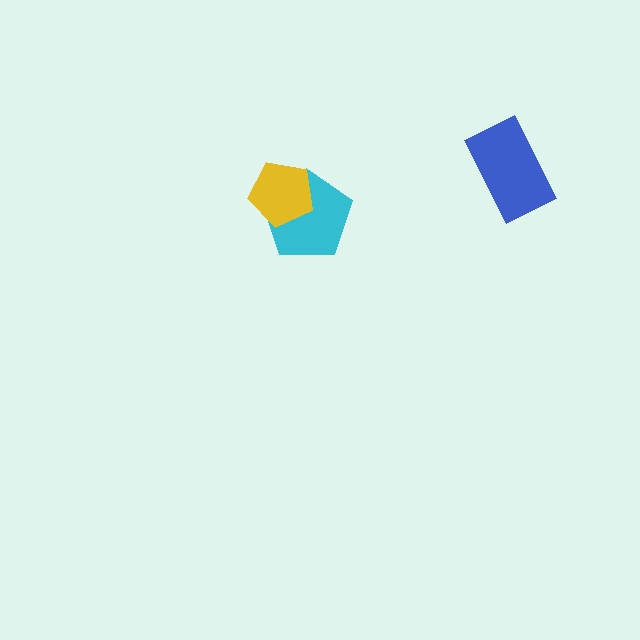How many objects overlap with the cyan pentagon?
1 object overlaps with the cyan pentagon.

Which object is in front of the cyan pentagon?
The yellow pentagon is in front of the cyan pentagon.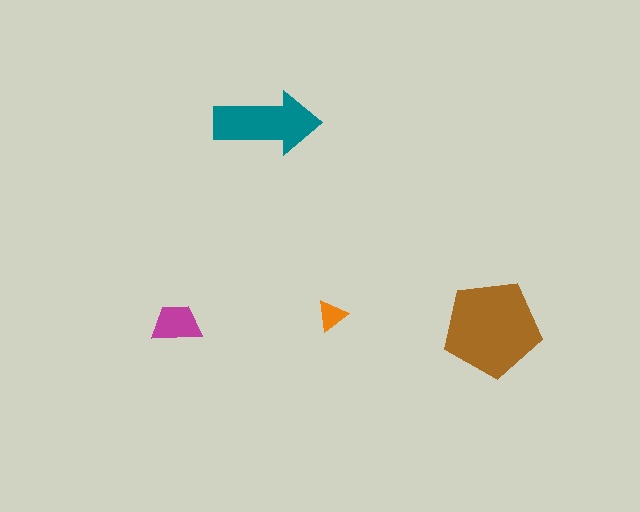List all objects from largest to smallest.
The brown pentagon, the teal arrow, the magenta trapezoid, the orange triangle.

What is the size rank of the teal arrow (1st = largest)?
2nd.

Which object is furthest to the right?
The brown pentagon is rightmost.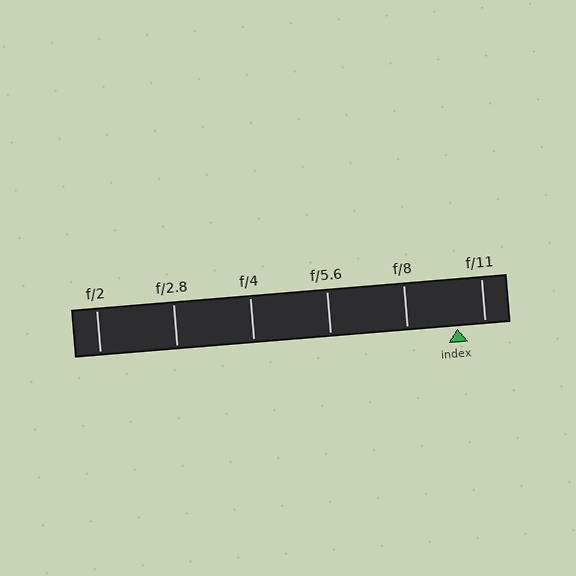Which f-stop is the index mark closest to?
The index mark is closest to f/11.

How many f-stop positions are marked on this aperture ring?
There are 6 f-stop positions marked.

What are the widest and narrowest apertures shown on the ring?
The widest aperture shown is f/2 and the narrowest is f/11.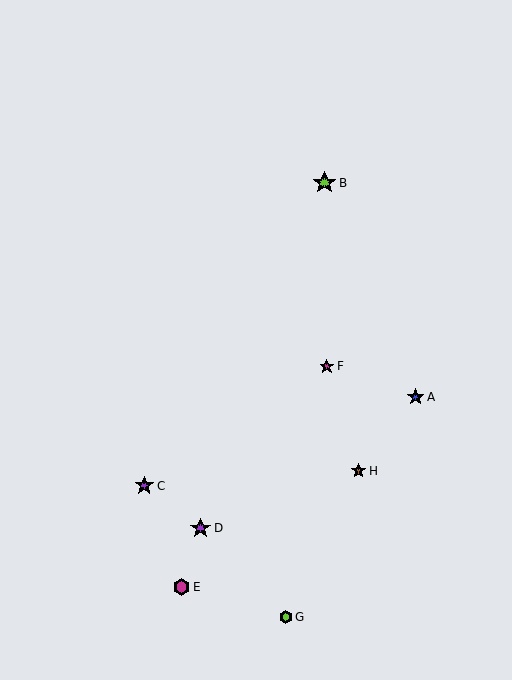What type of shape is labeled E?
Shape E is a magenta hexagon.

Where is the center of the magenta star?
The center of the magenta star is at (327, 366).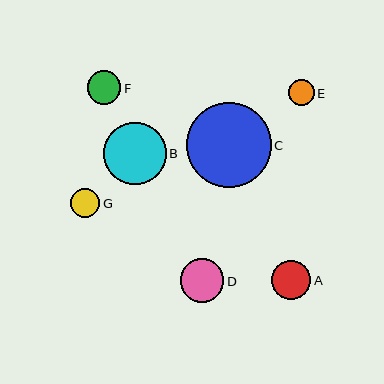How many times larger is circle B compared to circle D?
Circle B is approximately 1.4 times the size of circle D.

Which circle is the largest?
Circle C is the largest with a size of approximately 85 pixels.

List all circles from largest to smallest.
From largest to smallest: C, B, D, A, F, G, E.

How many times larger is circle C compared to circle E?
Circle C is approximately 3.3 times the size of circle E.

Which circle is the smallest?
Circle E is the smallest with a size of approximately 26 pixels.